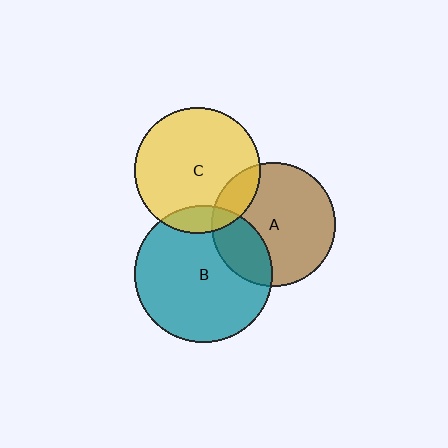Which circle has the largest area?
Circle B (teal).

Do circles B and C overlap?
Yes.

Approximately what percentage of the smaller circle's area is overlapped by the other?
Approximately 10%.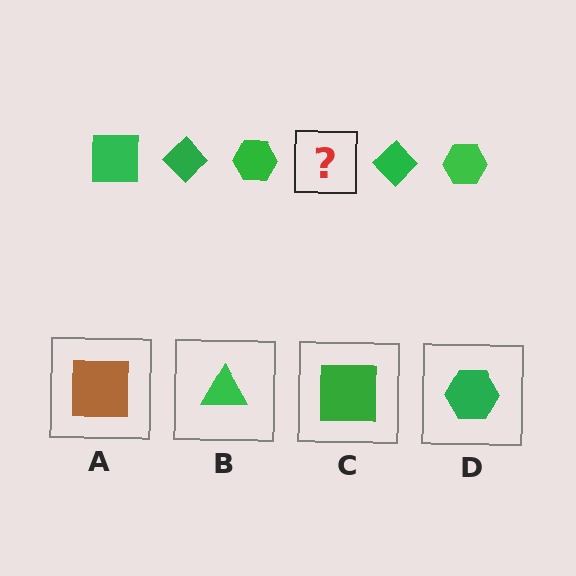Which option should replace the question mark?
Option C.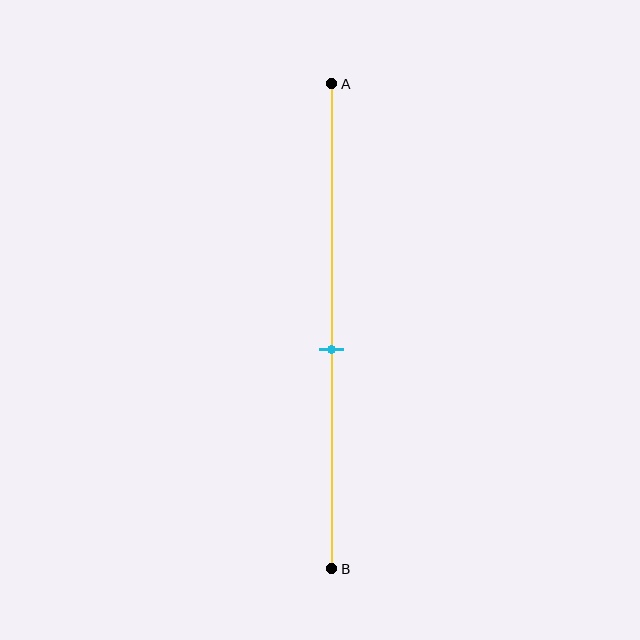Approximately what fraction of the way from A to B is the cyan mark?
The cyan mark is approximately 55% of the way from A to B.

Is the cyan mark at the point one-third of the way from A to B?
No, the mark is at about 55% from A, not at the 33% one-third point.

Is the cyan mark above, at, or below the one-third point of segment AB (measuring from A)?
The cyan mark is below the one-third point of segment AB.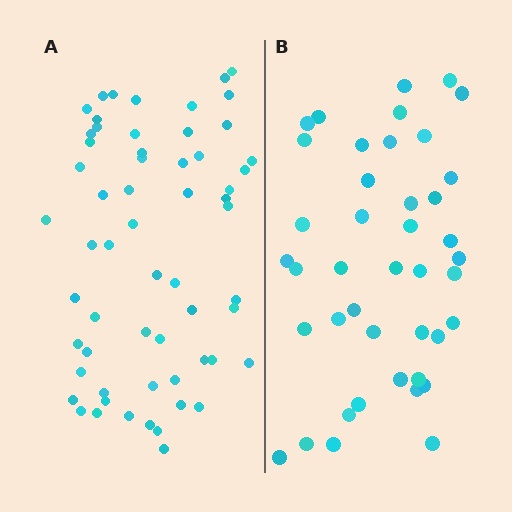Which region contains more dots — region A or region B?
Region A (the left region) has more dots.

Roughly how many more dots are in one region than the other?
Region A has approximately 20 more dots than region B.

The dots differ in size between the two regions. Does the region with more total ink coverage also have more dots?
No. Region B has more total ink coverage because its dots are larger, but region A actually contains more individual dots. Total area can be misleading — the number of items is what matters here.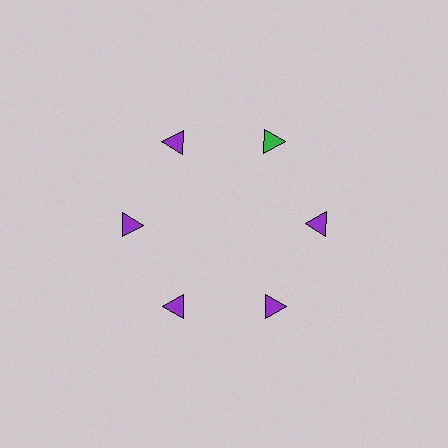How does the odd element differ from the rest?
It has a different color: green instead of purple.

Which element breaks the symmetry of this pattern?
The green triangle at roughly the 1 o'clock position breaks the symmetry. All other shapes are purple triangles.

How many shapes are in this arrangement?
There are 6 shapes arranged in a ring pattern.